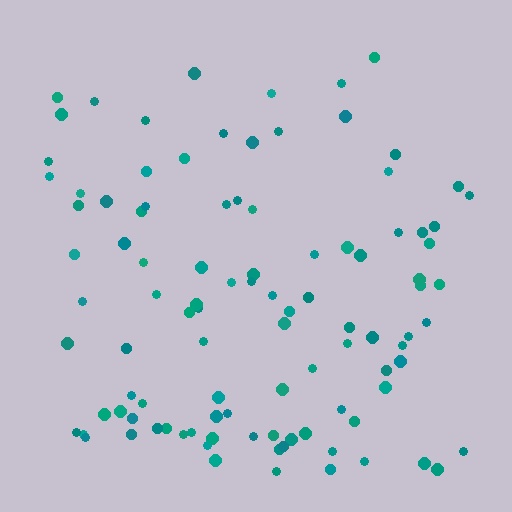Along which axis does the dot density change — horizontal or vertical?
Vertical.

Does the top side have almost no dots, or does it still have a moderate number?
Still a moderate number, just noticeably fewer than the bottom.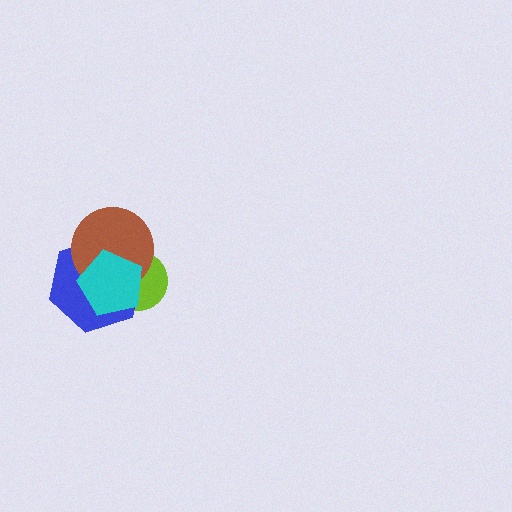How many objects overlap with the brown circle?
3 objects overlap with the brown circle.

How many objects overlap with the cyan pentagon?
3 objects overlap with the cyan pentagon.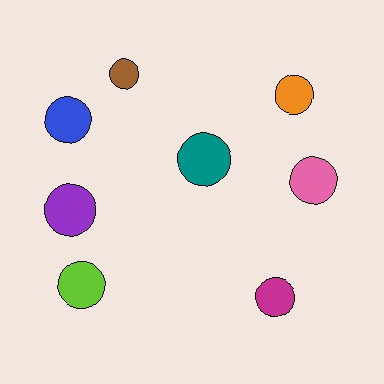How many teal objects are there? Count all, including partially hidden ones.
There is 1 teal object.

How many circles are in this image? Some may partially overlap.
There are 8 circles.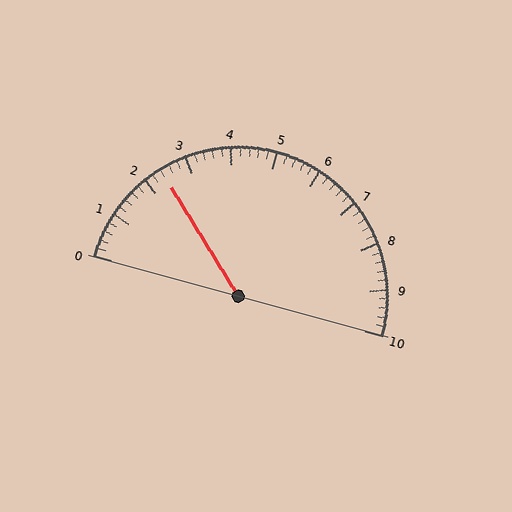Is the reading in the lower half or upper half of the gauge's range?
The reading is in the lower half of the range (0 to 10).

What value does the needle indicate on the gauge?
The needle indicates approximately 2.4.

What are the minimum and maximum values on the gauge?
The gauge ranges from 0 to 10.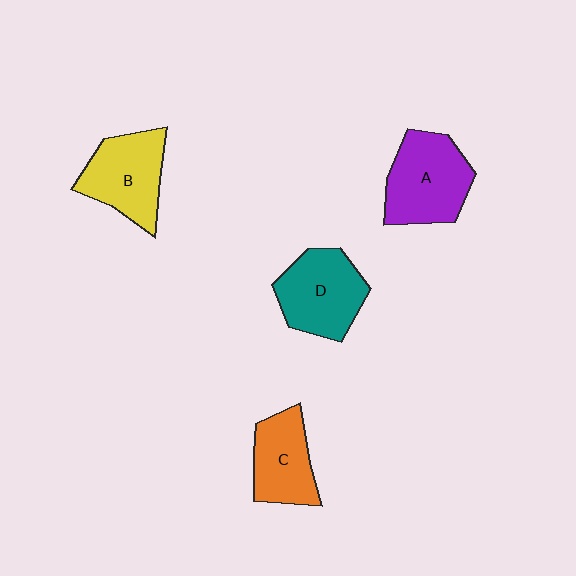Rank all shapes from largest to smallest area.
From largest to smallest: A (purple), D (teal), B (yellow), C (orange).